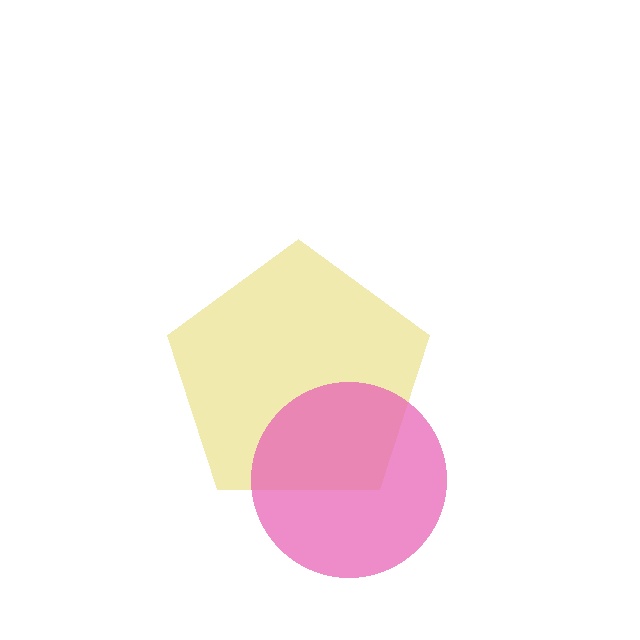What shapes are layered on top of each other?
The layered shapes are: a yellow pentagon, a pink circle.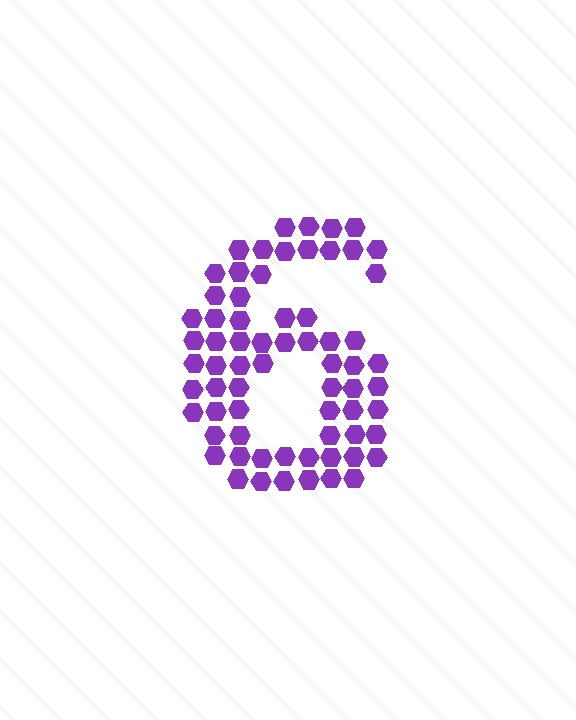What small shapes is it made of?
It is made of small hexagons.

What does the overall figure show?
The overall figure shows the digit 6.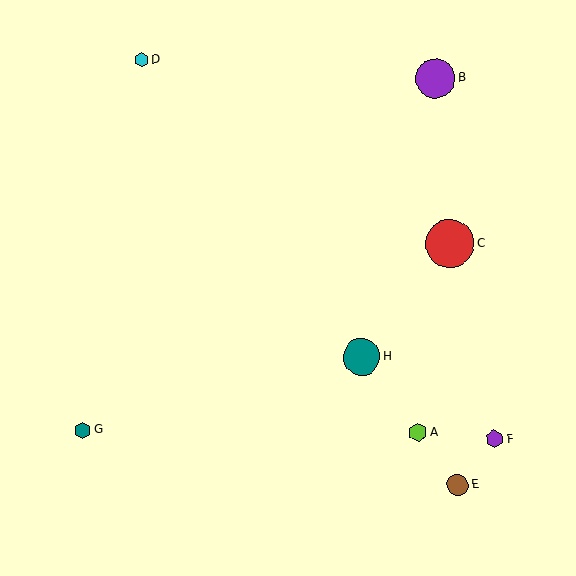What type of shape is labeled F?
Shape F is a purple hexagon.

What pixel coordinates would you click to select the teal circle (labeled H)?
Click at (361, 357) to select the teal circle H.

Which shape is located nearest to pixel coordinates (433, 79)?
The purple circle (labeled B) at (436, 79) is nearest to that location.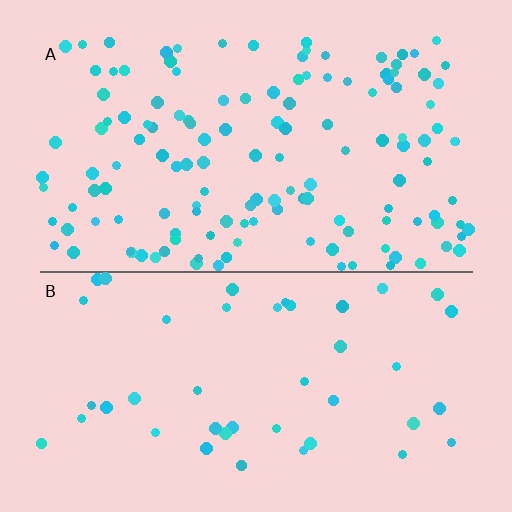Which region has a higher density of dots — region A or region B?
A (the top).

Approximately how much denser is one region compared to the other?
Approximately 3.2× — region A over region B.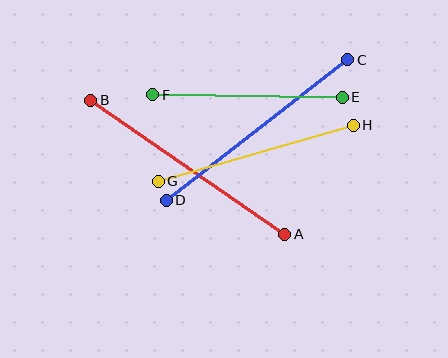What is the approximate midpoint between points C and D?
The midpoint is at approximately (257, 130) pixels.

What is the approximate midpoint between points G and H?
The midpoint is at approximately (256, 153) pixels.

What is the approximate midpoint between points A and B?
The midpoint is at approximately (188, 167) pixels.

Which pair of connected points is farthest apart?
Points A and B are farthest apart.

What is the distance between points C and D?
The distance is approximately 230 pixels.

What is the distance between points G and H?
The distance is approximately 203 pixels.